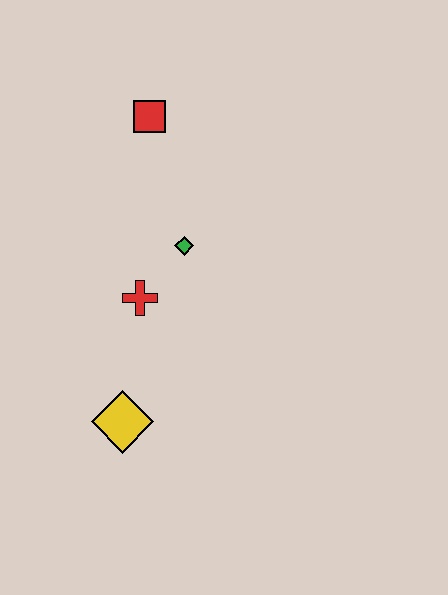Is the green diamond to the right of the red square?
Yes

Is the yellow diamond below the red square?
Yes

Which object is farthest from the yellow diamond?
The red square is farthest from the yellow diamond.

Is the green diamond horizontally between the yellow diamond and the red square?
No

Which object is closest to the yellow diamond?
The red cross is closest to the yellow diamond.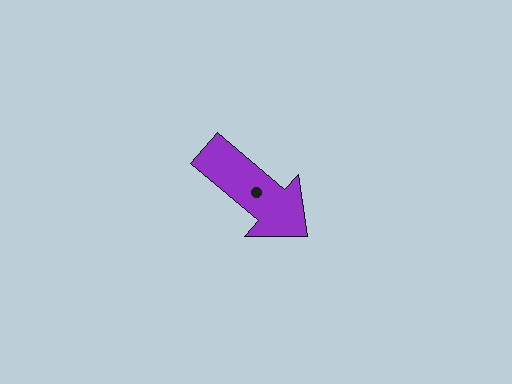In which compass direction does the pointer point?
Southeast.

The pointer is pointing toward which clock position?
Roughly 4 o'clock.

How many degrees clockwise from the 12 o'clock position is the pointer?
Approximately 131 degrees.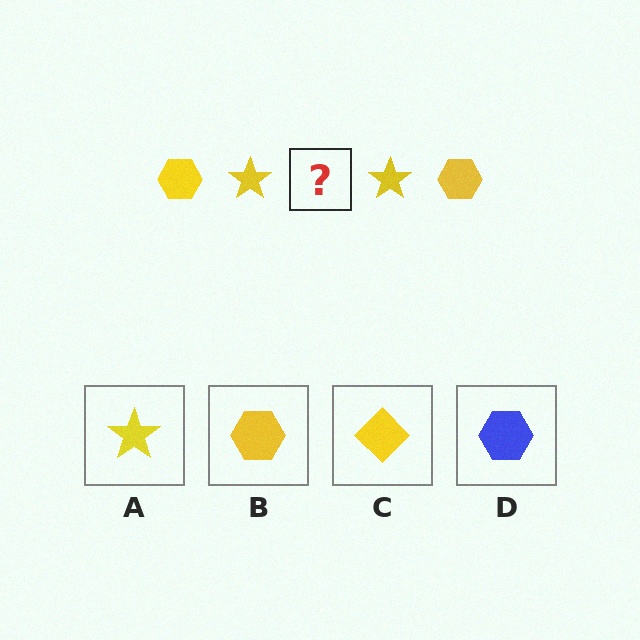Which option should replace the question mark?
Option B.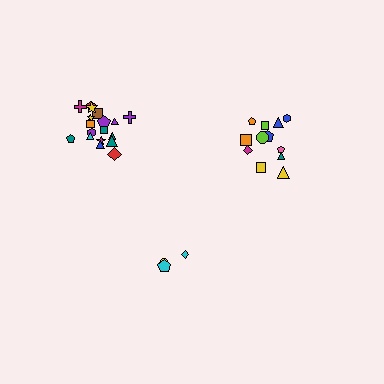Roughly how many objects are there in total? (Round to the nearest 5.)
Roughly 35 objects in total.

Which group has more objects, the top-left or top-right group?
The top-left group.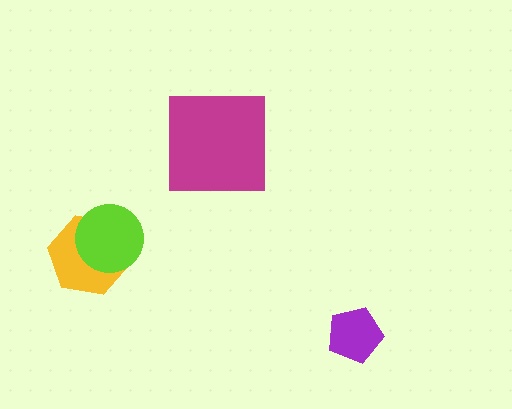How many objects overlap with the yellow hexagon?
1 object overlaps with the yellow hexagon.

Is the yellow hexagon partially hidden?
Yes, it is partially covered by another shape.